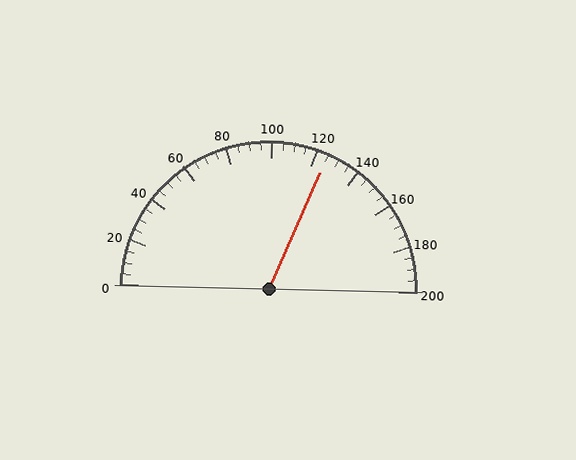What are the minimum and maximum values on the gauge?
The gauge ranges from 0 to 200.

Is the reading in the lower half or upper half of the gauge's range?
The reading is in the upper half of the range (0 to 200).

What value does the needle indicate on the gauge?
The needle indicates approximately 125.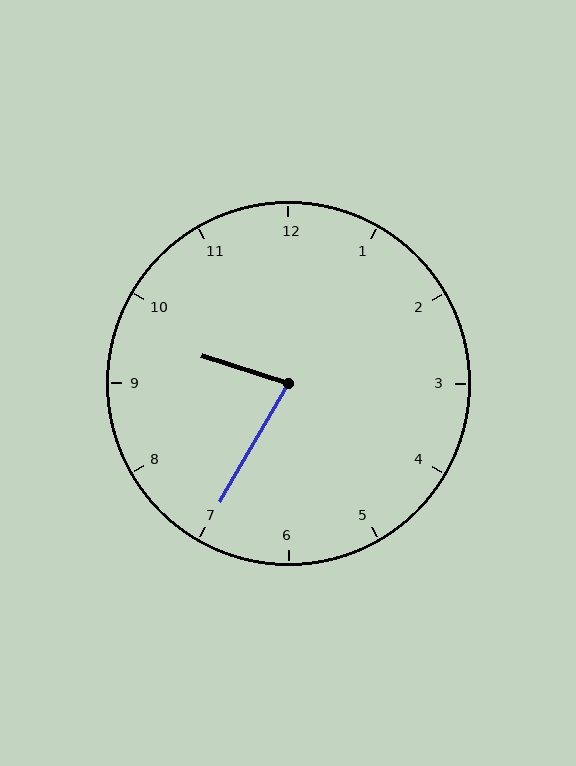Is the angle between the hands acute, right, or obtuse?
It is acute.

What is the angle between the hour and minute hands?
Approximately 78 degrees.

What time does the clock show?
9:35.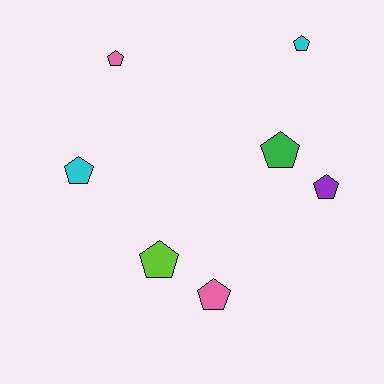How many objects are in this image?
There are 7 objects.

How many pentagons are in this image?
There are 7 pentagons.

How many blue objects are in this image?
There are no blue objects.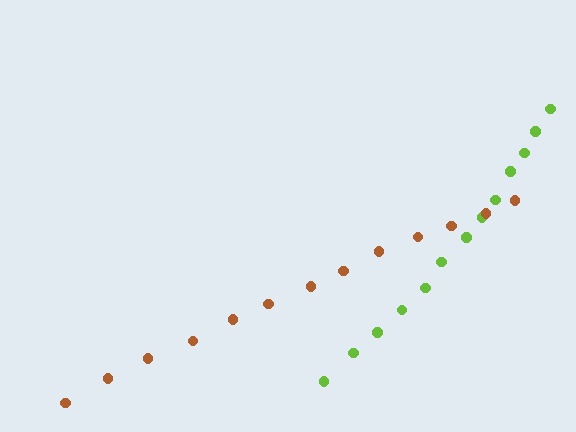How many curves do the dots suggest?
There are 2 distinct paths.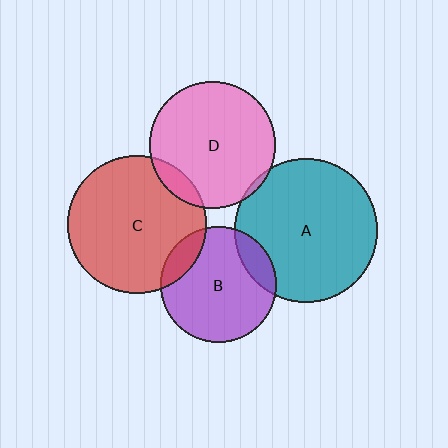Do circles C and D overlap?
Yes.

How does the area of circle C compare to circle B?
Approximately 1.4 times.